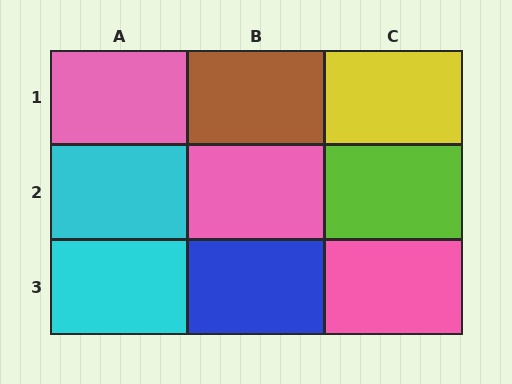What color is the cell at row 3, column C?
Pink.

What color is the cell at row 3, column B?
Blue.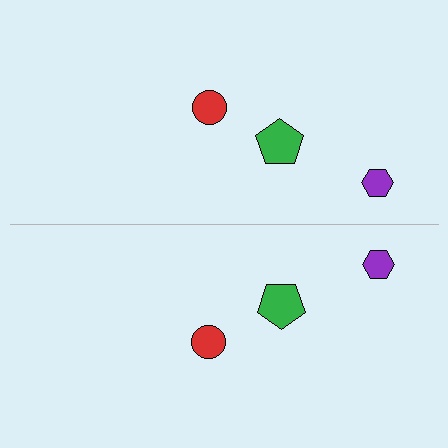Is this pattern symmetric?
Yes, this pattern has bilateral (reflection) symmetry.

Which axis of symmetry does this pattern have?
The pattern has a horizontal axis of symmetry running through the center of the image.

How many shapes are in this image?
There are 6 shapes in this image.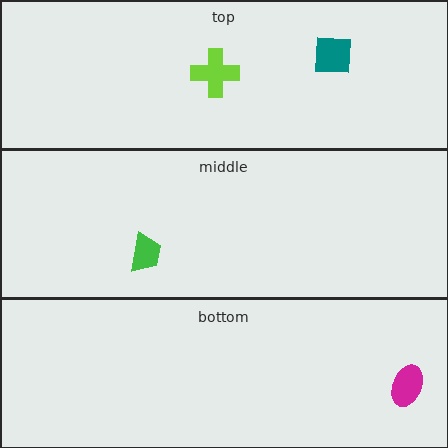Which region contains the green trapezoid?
The middle region.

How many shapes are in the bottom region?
1.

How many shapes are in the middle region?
1.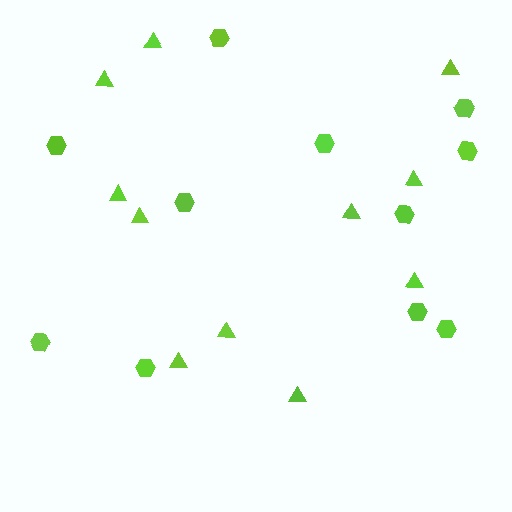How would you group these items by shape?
There are 2 groups: one group of triangles (11) and one group of hexagons (11).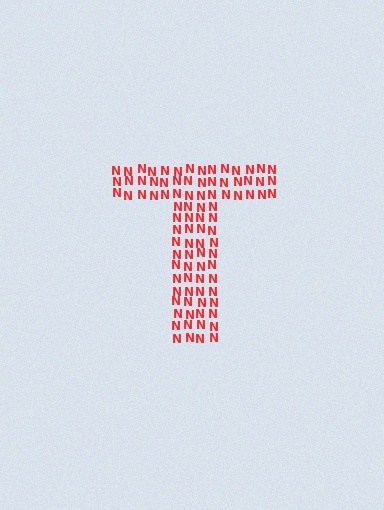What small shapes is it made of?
It is made of small letter N's.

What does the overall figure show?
The overall figure shows the letter T.